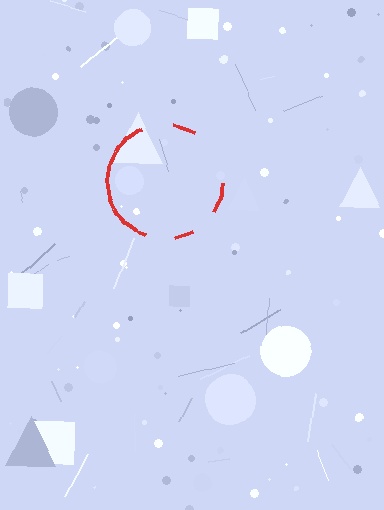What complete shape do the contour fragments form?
The contour fragments form a circle.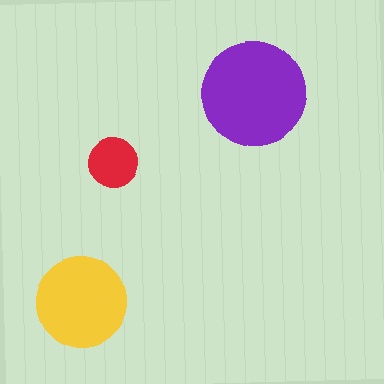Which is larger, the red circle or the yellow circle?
The yellow one.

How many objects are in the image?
There are 3 objects in the image.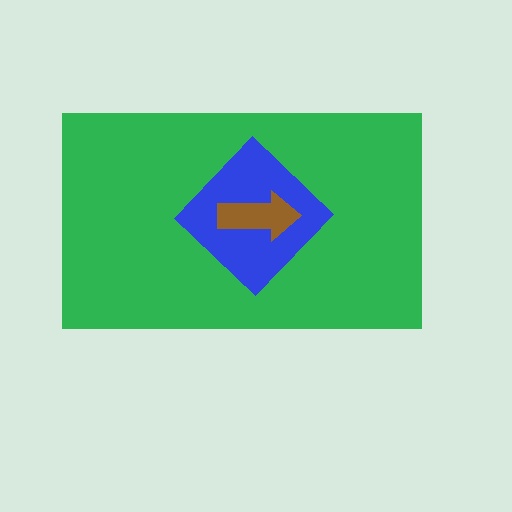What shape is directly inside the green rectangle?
The blue diamond.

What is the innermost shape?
The brown arrow.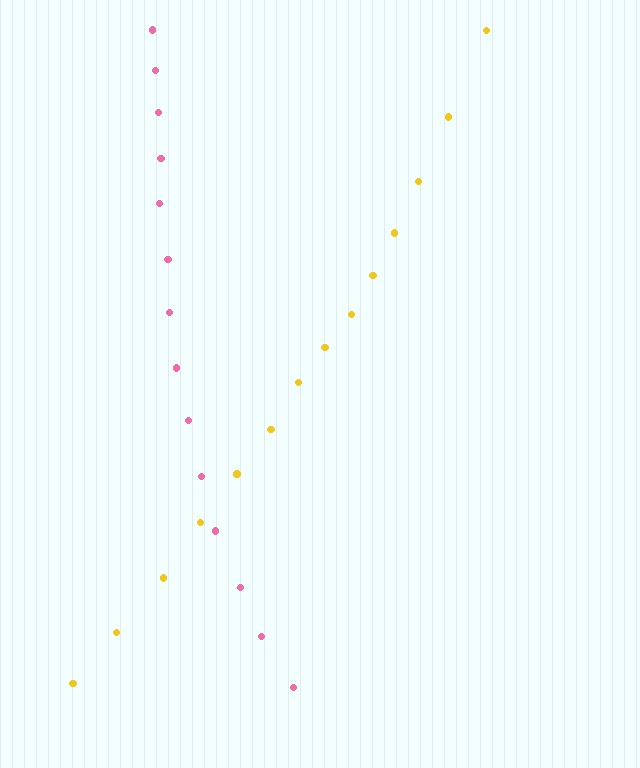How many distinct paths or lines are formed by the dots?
There are 2 distinct paths.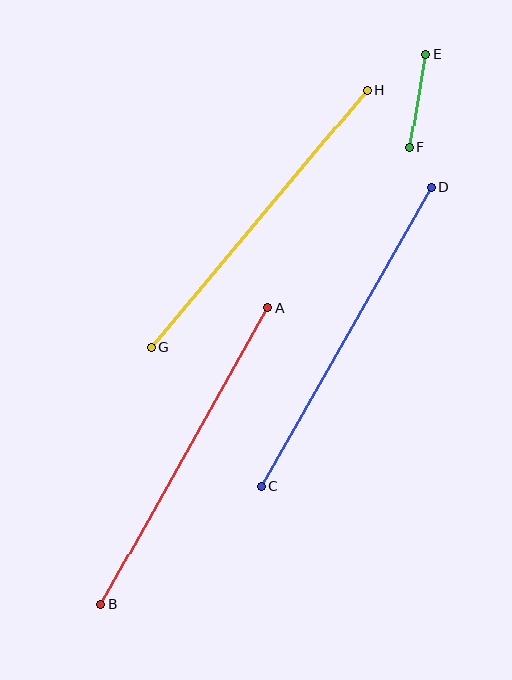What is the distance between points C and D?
The distance is approximately 344 pixels.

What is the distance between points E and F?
The distance is approximately 95 pixels.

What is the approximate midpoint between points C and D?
The midpoint is at approximately (346, 337) pixels.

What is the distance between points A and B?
The distance is approximately 340 pixels.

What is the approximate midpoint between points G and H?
The midpoint is at approximately (259, 219) pixels.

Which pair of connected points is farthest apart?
Points C and D are farthest apart.